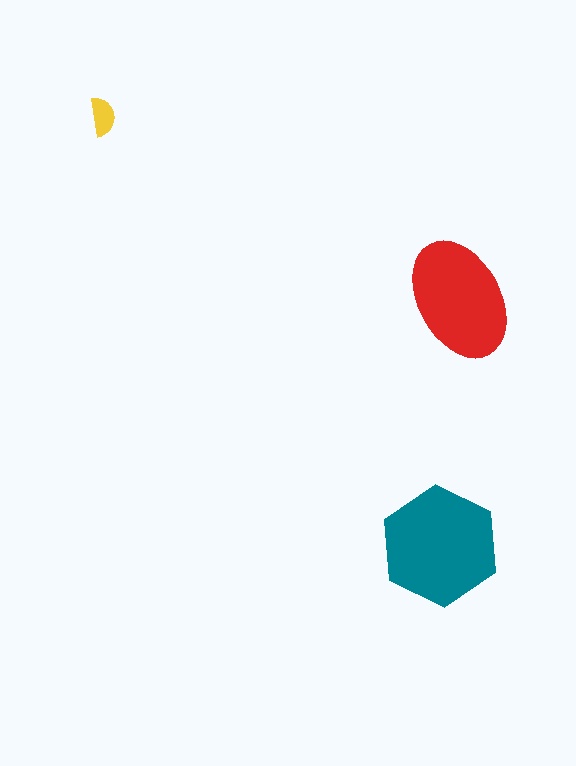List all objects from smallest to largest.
The yellow semicircle, the red ellipse, the teal hexagon.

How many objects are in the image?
There are 3 objects in the image.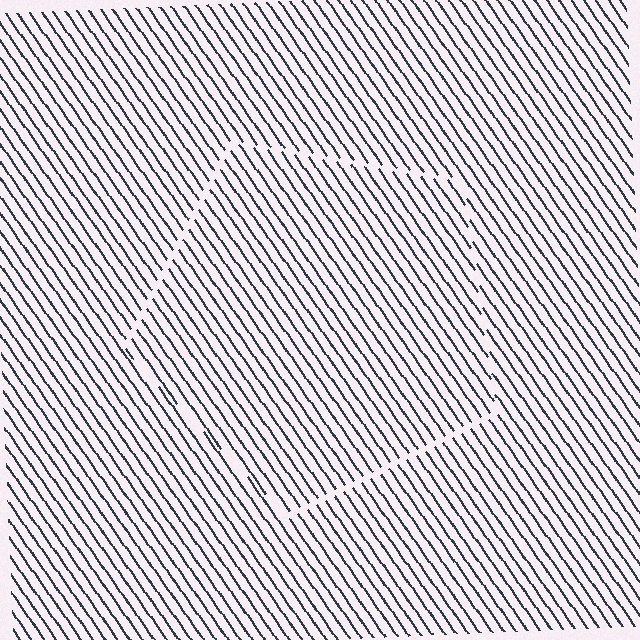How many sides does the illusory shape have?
5 sides — the line-ends trace a pentagon.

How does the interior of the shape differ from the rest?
The interior of the shape contains the same grating, shifted by half a period — the contour is defined by the phase discontinuity where line-ends from the inner and outer gratings abut.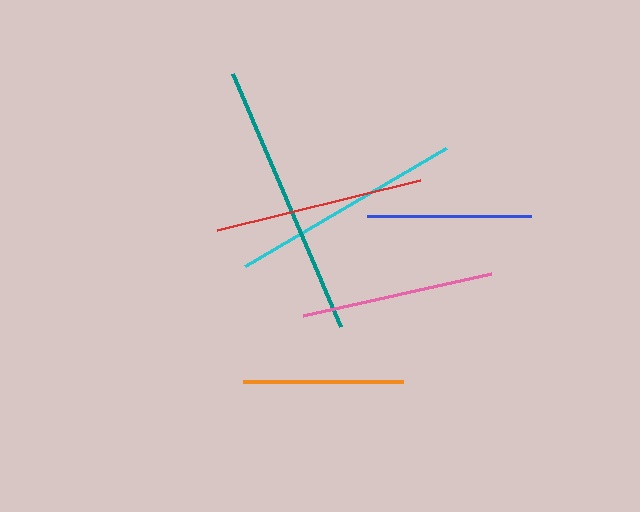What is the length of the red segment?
The red segment is approximately 209 pixels long.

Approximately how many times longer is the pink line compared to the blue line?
The pink line is approximately 1.2 times the length of the blue line.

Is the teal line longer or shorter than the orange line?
The teal line is longer than the orange line.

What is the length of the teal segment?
The teal segment is approximately 275 pixels long.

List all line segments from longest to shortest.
From longest to shortest: teal, cyan, red, pink, blue, orange.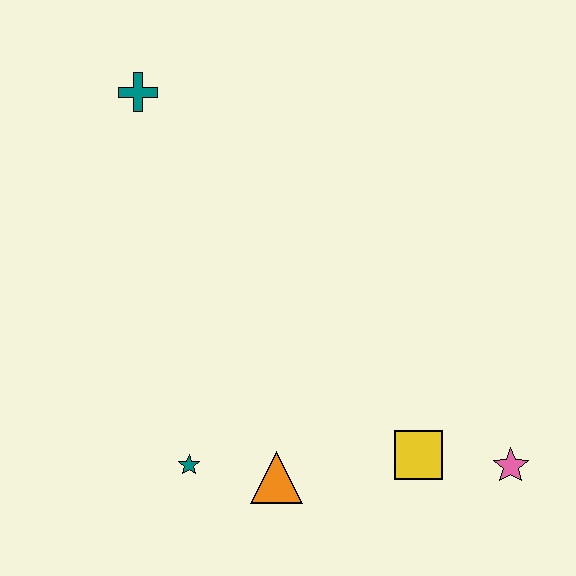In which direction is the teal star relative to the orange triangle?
The teal star is to the left of the orange triangle.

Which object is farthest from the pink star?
The teal cross is farthest from the pink star.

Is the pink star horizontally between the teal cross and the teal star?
No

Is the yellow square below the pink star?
No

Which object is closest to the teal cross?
The teal star is closest to the teal cross.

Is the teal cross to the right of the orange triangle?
No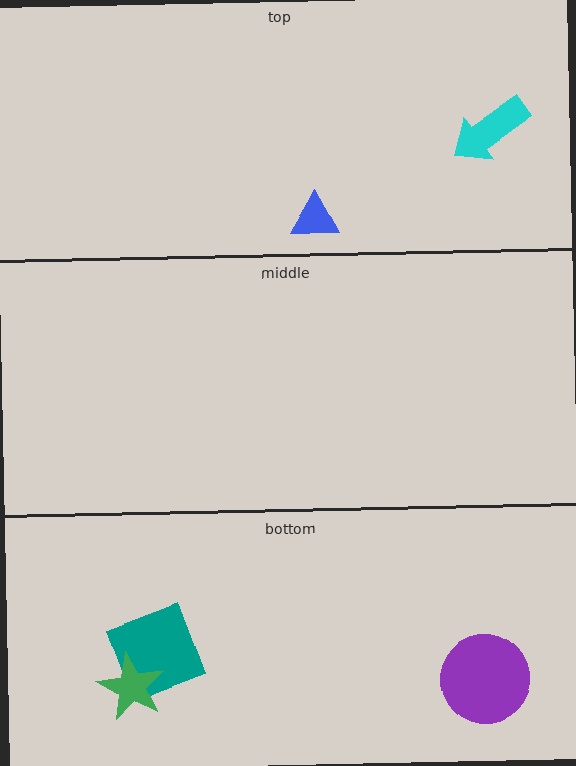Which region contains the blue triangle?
The top region.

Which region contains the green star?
The bottom region.